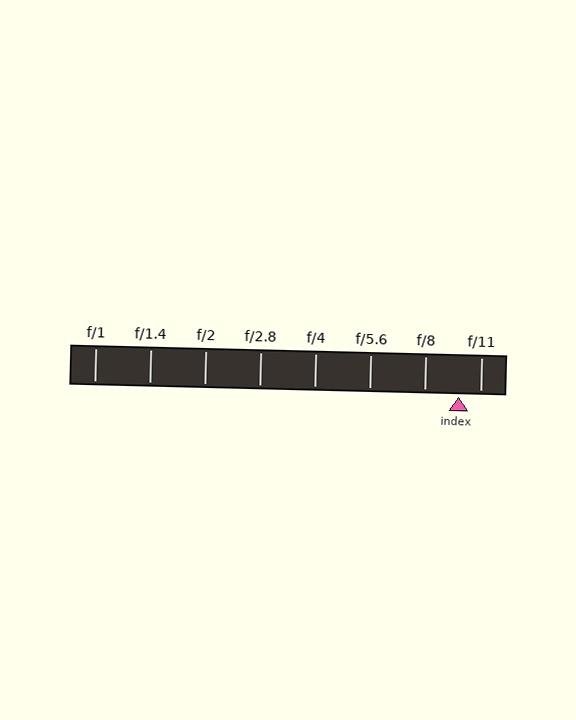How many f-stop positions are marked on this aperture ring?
There are 8 f-stop positions marked.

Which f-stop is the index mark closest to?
The index mark is closest to f/11.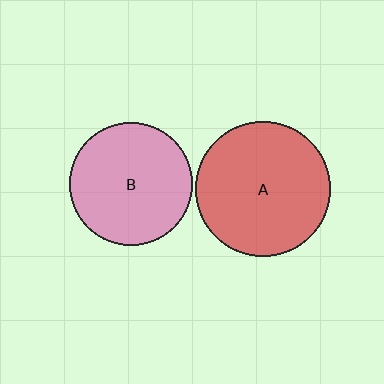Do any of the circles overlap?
No, none of the circles overlap.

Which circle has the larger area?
Circle A (red).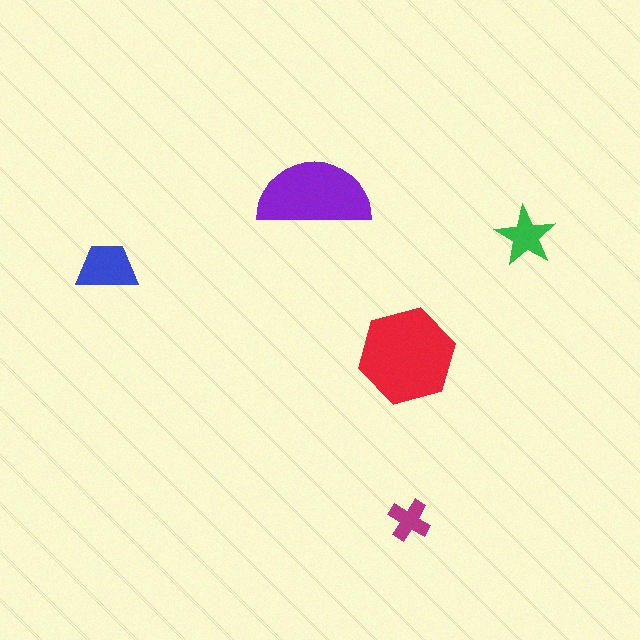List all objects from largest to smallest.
The red hexagon, the purple semicircle, the blue trapezoid, the green star, the magenta cross.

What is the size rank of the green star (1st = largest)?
4th.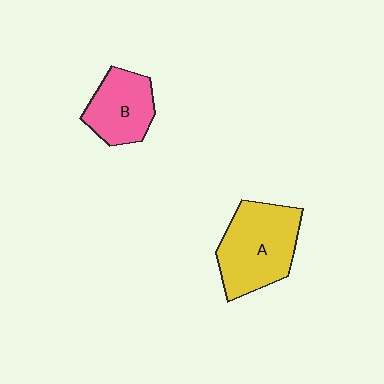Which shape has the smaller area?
Shape B (pink).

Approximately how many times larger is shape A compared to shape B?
Approximately 1.5 times.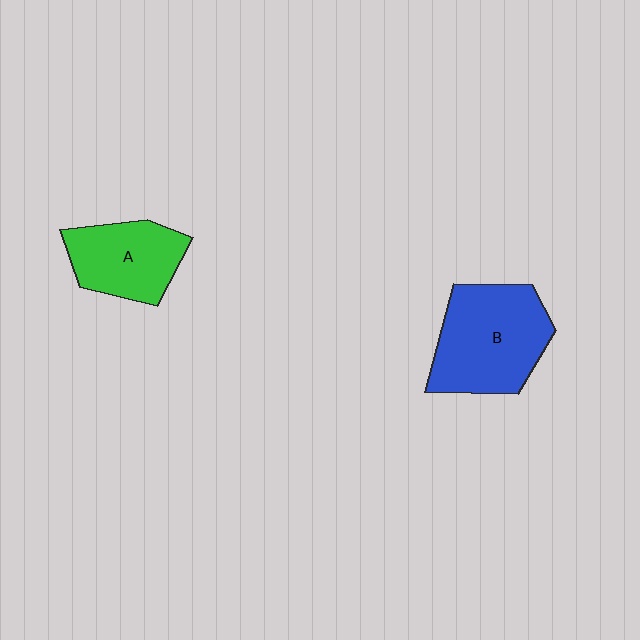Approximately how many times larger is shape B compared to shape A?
Approximately 1.4 times.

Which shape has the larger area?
Shape B (blue).